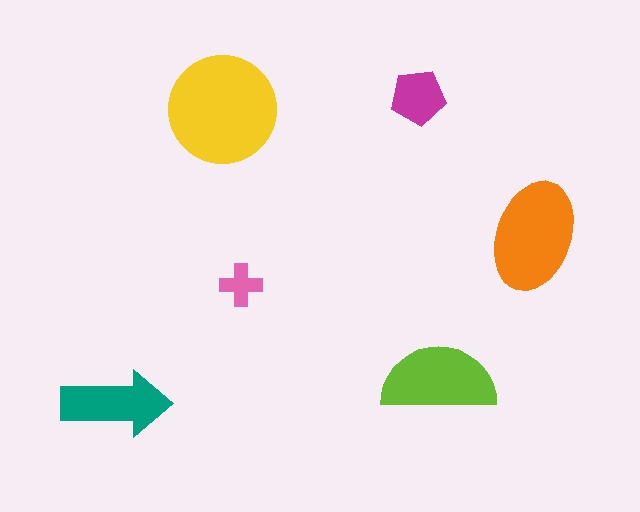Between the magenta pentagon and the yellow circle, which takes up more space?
The yellow circle.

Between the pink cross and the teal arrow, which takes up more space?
The teal arrow.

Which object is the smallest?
The pink cross.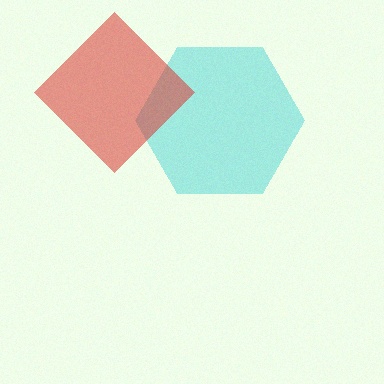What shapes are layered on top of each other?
The layered shapes are: a cyan hexagon, a red diamond.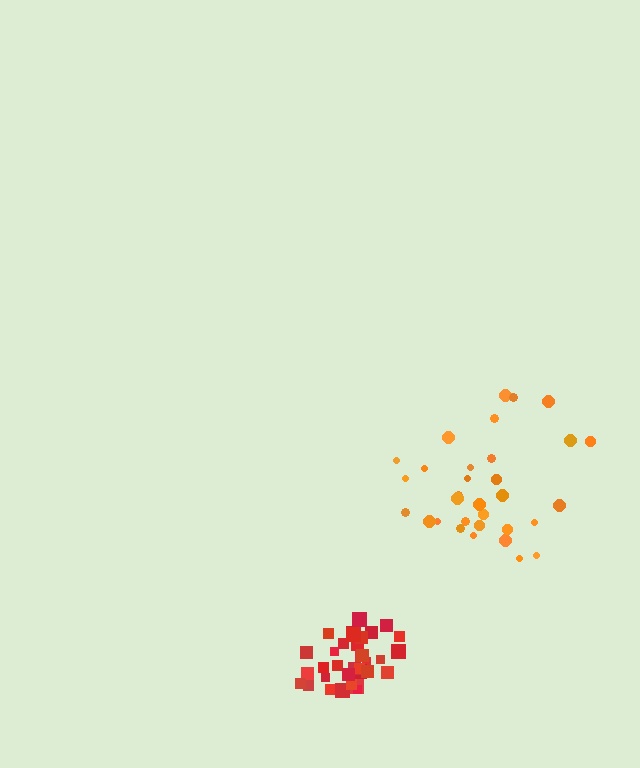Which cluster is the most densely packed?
Red.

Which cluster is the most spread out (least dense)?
Orange.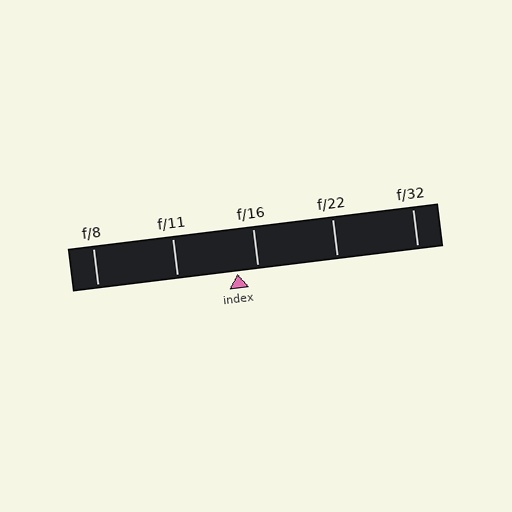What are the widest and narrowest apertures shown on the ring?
The widest aperture shown is f/8 and the narrowest is f/32.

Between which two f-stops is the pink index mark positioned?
The index mark is between f/11 and f/16.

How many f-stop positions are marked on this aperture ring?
There are 5 f-stop positions marked.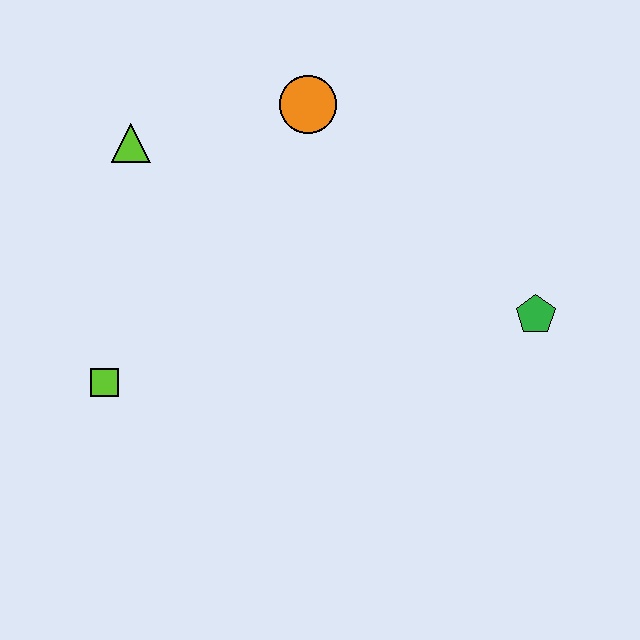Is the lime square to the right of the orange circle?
No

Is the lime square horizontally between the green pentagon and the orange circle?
No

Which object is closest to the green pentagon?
The orange circle is closest to the green pentagon.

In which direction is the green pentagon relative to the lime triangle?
The green pentagon is to the right of the lime triangle.